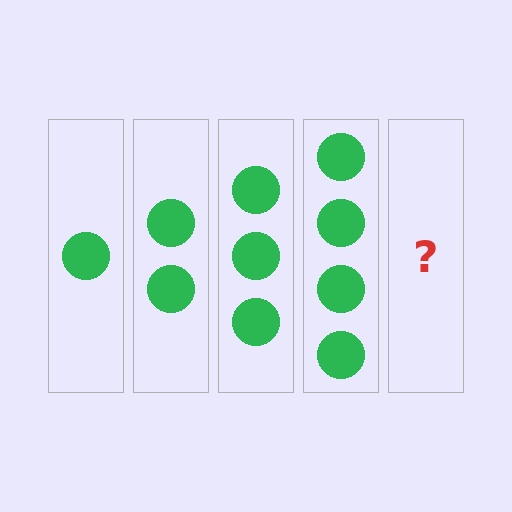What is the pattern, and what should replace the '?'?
The pattern is that each step adds one more circle. The '?' should be 5 circles.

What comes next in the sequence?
The next element should be 5 circles.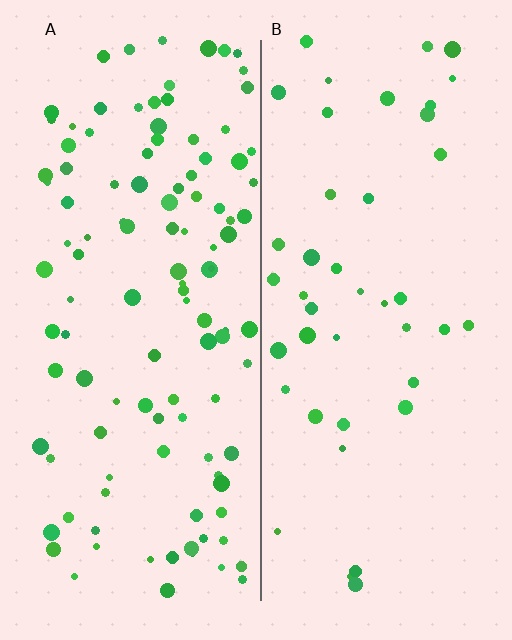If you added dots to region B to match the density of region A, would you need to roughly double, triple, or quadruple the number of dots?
Approximately triple.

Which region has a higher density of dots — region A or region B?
A (the left).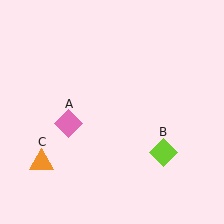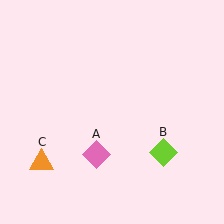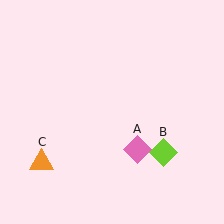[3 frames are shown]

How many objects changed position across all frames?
1 object changed position: pink diamond (object A).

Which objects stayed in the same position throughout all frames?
Lime diamond (object B) and orange triangle (object C) remained stationary.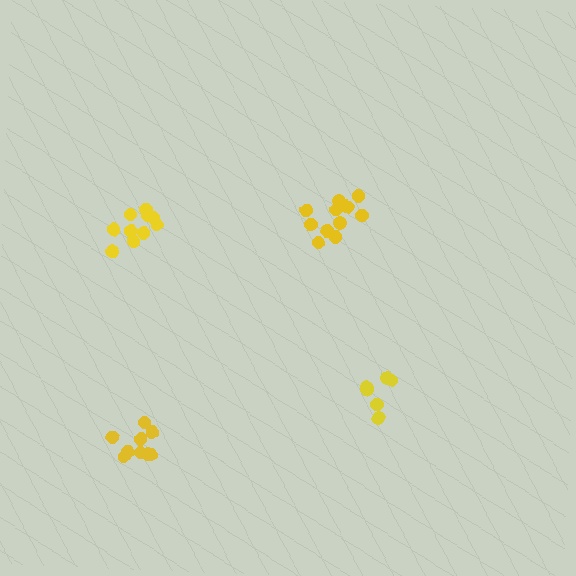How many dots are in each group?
Group 1: 10 dots, Group 2: 7 dots, Group 3: 12 dots, Group 4: 9 dots (38 total).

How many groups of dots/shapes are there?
There are 4 groups.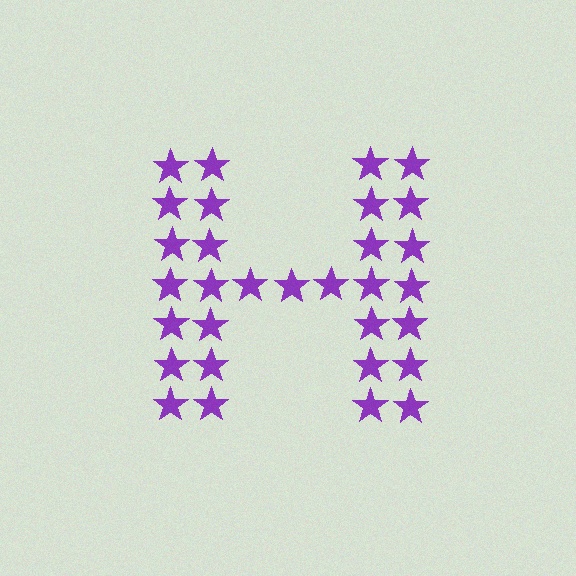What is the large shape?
The large shape is the letter H.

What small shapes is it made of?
It is made of small stars.